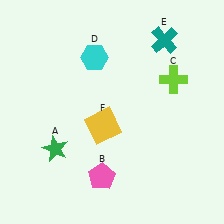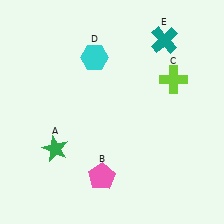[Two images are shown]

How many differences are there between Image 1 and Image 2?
There is 1 difference between the two images.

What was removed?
The yellow square (F) was removed in Image 2.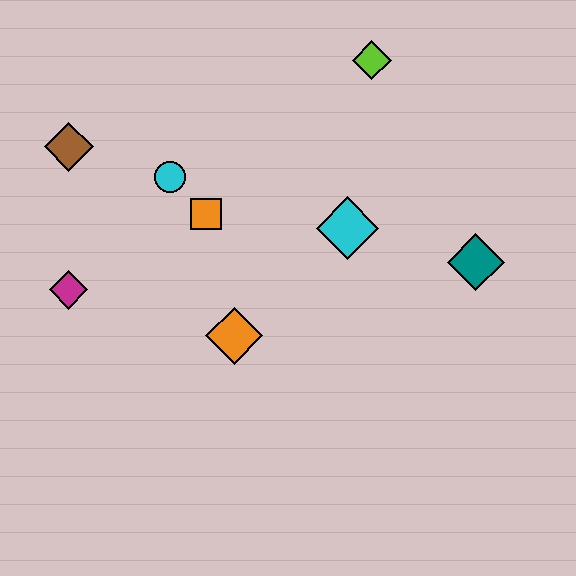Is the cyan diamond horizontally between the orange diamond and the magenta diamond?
No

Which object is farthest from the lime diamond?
The magenta diamond is farthest from the lime diamond.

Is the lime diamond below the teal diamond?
No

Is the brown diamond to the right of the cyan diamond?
No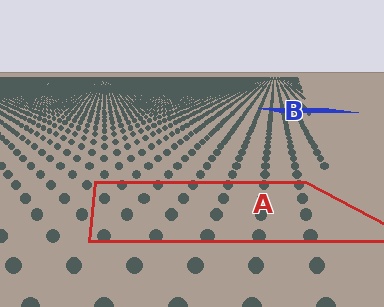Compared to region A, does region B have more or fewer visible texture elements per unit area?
Region B has more texture elements per unit area — they are packed more densely because it is farther away.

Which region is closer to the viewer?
Region A is closer. The texture elements there are larger and more spread out.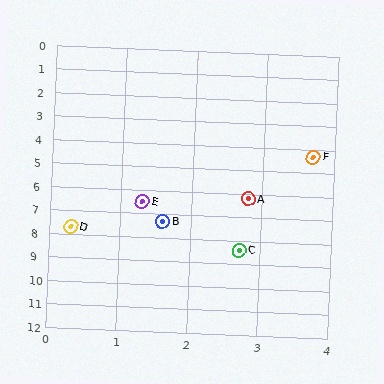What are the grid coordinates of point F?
Point F is at approximately (3.7, 4.3).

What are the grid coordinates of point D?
Point D is at approximately (0.3, 7.7).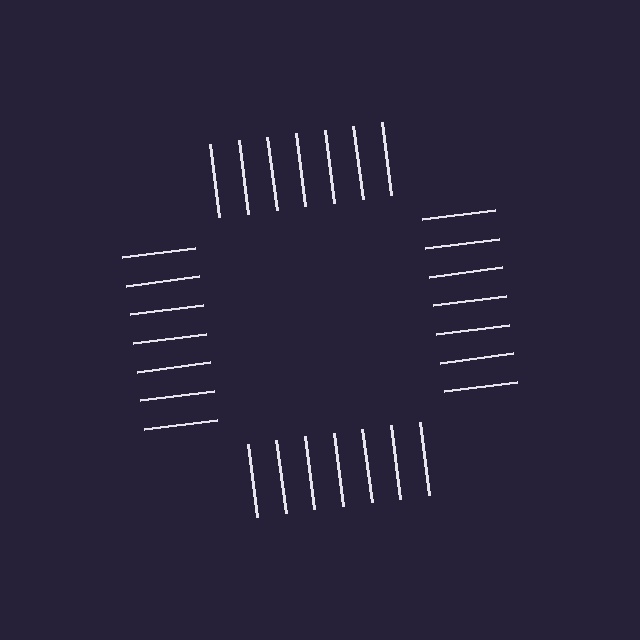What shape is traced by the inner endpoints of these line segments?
An illusory square — the line segments terminate on its edges but no continuous stroke is drawn.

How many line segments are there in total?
28 — 7 along each of the 4 edges.